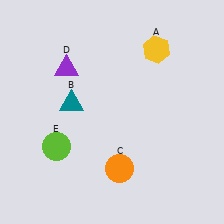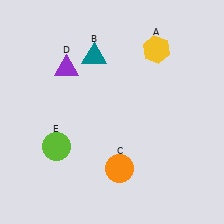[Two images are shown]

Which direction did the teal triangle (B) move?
The teal triangle (B) moved up.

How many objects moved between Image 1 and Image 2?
1 object moved between the two images.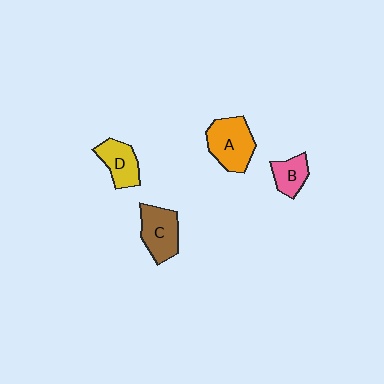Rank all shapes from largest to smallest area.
From largest to smallest: A (orange), C (brown), D (yellow), B (pink).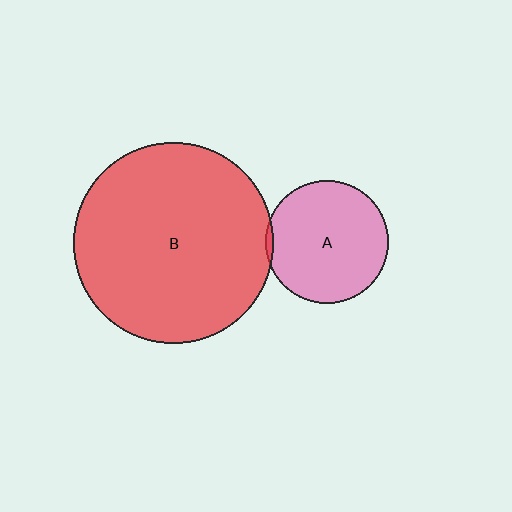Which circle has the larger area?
Circle B (red).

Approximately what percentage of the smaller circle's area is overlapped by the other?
Approximately 5%.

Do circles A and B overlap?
Yes.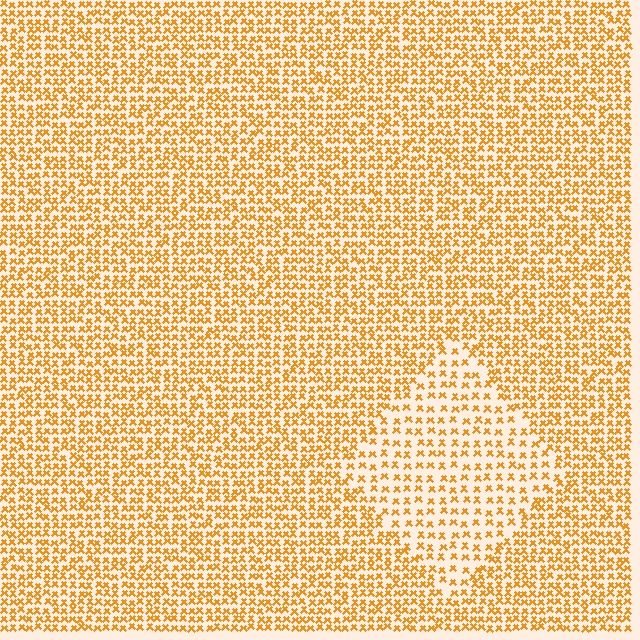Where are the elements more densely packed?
The elements are more densely packed outside the diamond boundary.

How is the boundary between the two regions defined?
The boundary is defined by a change in element density (approximately 1.8x ratio). All elements are the same color, size, and shape.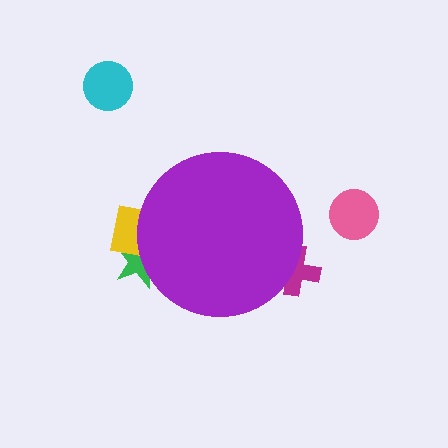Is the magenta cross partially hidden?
Yes, the magenta cross is partially hidden behind the purple circle.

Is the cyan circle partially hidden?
No, the cyan circle is fully visible.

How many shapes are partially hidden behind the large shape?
3 shapes are partially hidden.